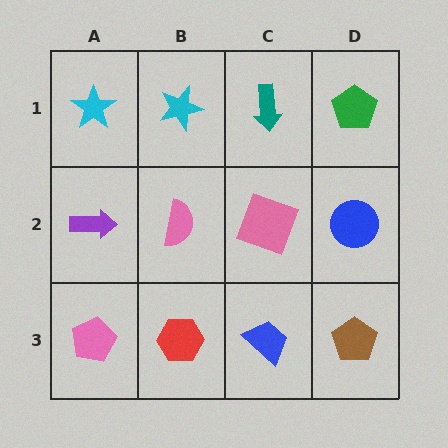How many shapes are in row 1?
4 shapes.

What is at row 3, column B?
A red hexagon.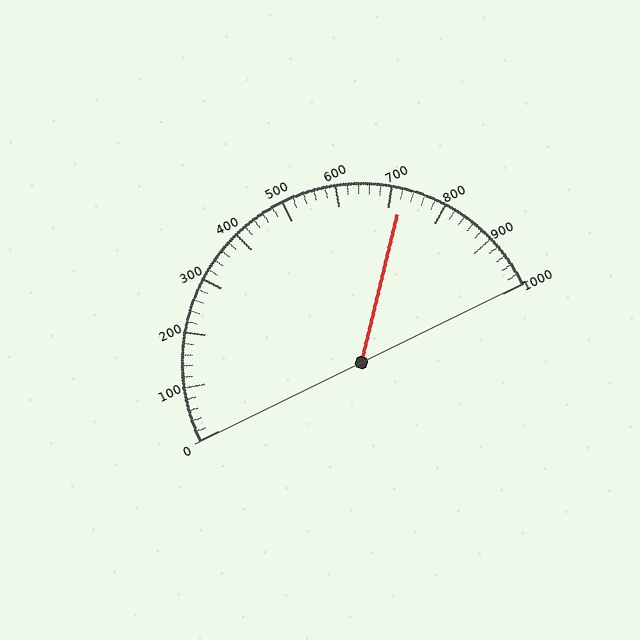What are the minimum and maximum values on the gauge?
The gauge ranges from 0 to 1000.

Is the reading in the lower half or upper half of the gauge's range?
The reading is in the upper half of the range (0 to 1000).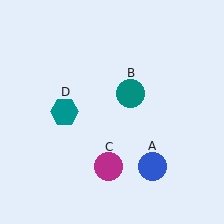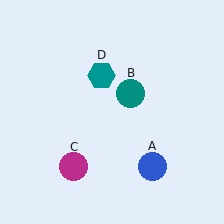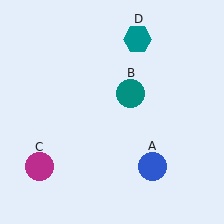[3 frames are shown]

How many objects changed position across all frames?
2 objects changed position: magenta circle (object C), teal hexagon (object D).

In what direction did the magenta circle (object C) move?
The magenta circle (object C) moved left.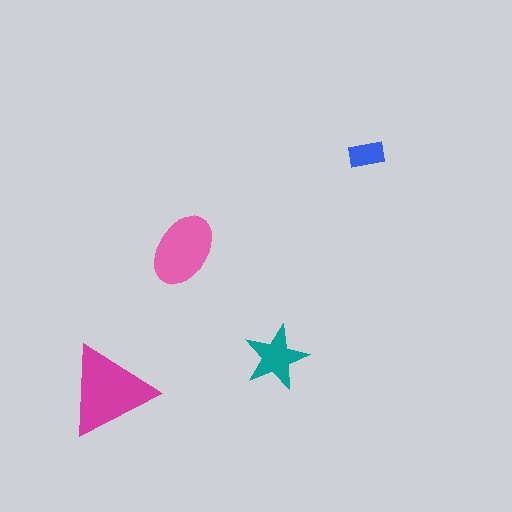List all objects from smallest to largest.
The blue rectangle, the teal star, the pink ellipse, the magenta triangle.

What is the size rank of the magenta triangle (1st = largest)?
1st.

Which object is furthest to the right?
The blue rectangle is rightmost.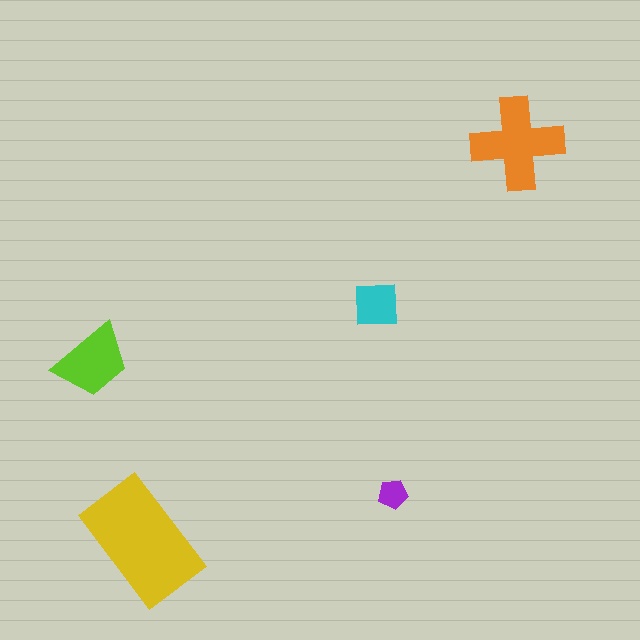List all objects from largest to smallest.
The yellow rectangle, the orange cross, the lime trapezoid, the cyan square, the purple pentagon.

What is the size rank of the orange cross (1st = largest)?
2nd.